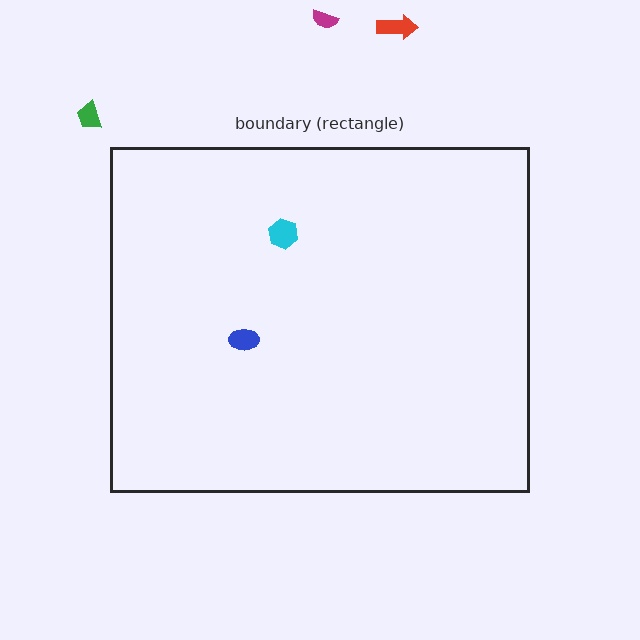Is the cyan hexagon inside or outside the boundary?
Inside.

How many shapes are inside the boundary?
2 inside, 3 outside.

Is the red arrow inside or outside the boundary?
Outside.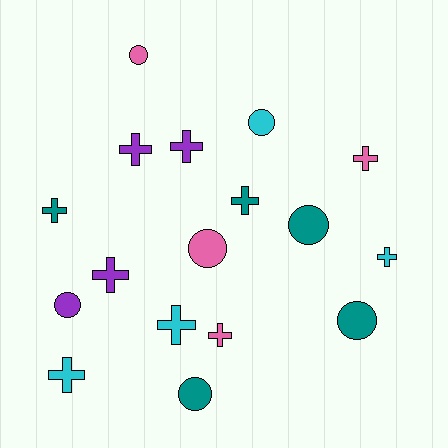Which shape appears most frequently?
Cross, with 10 objects.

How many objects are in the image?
There are 17 objects.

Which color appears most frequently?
Teal, with 5 objects.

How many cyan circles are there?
There is 1 cyan circle.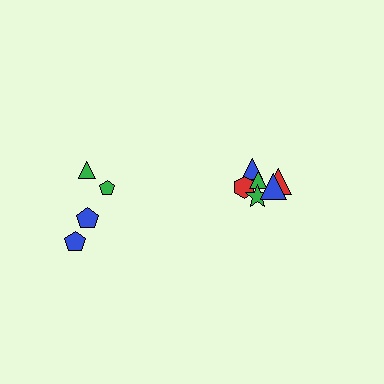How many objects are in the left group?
There are 4 objects.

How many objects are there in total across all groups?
There are 11 objects.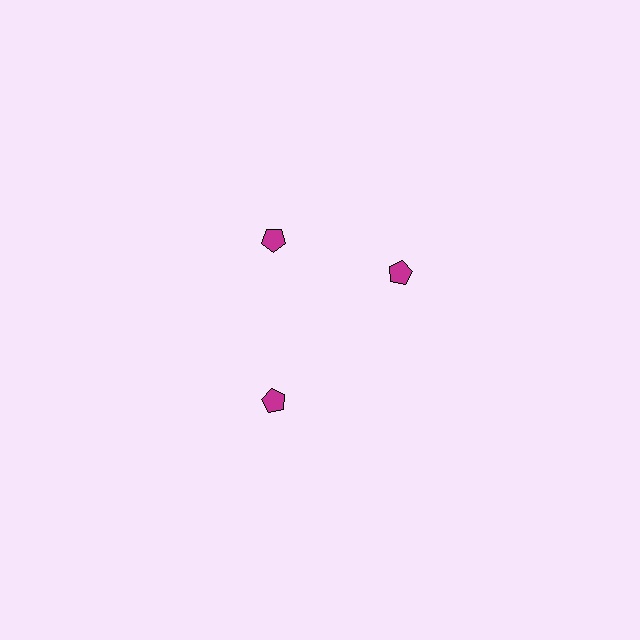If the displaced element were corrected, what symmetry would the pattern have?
It would have 3-fold rotational symmetry — the pattern would map onto itself every 120 degrees.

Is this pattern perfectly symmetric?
No. The 3 magenta pentagons are arranged in a ring, but one element near the 3 o'clock position is rotated out of alignment along the ring, breaking the 3-fold rotational symmetry.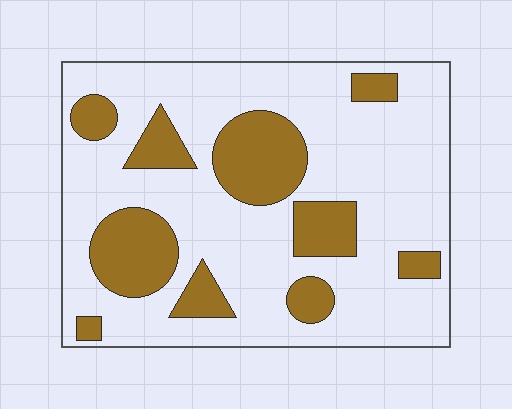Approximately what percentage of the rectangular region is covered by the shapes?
Approximately 25%.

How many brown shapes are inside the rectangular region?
10.